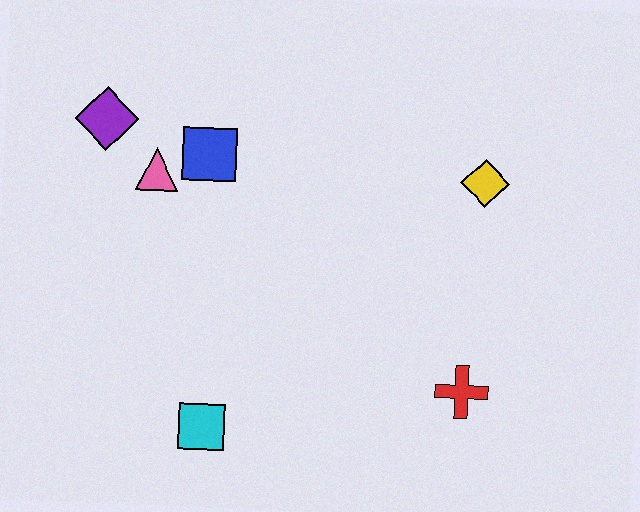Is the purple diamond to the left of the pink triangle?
Yes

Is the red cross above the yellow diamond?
No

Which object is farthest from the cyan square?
The yellow diamond is farthest from the cyan square.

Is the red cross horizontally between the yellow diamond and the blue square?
Yes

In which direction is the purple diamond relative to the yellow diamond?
The purple diamond is to the left of the yellow diamond.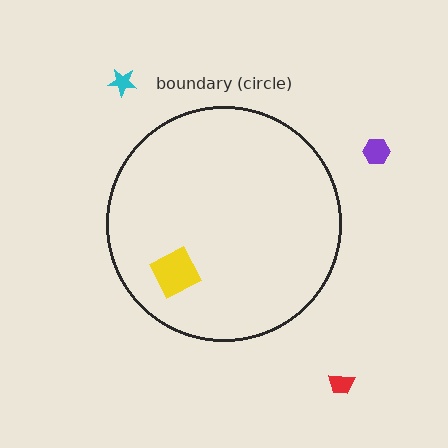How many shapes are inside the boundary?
1 inside, 3 outside.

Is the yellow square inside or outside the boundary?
Inside.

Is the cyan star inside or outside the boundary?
Outside.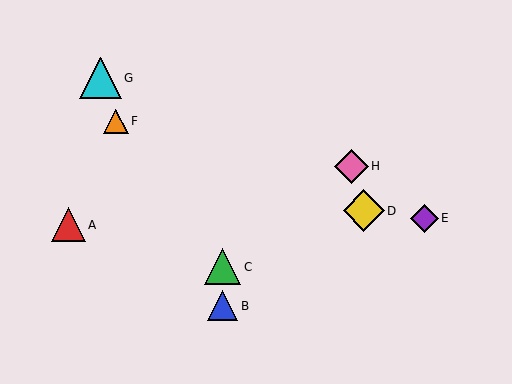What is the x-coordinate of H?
Object H is at x≈351.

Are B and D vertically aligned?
No, B is at x≈223 and D is at x≈364.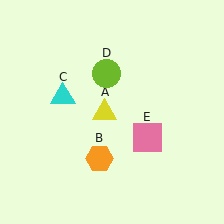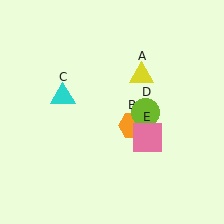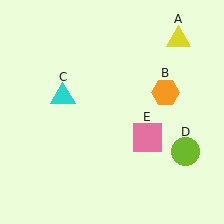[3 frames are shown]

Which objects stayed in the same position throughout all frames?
Cyan triangle (object C) and pink square (object E) remained stationary.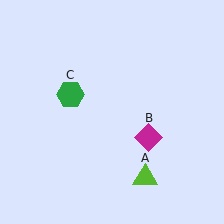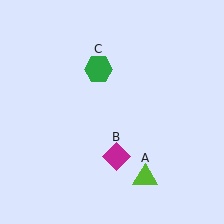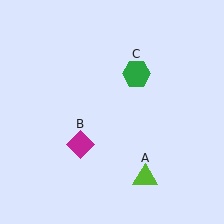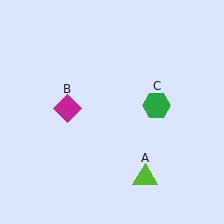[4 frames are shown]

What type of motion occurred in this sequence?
The magenta diamond (object B), green hexagon (object C) rotated clockwise around the center of the scene.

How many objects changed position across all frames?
2 objects changed position: magenta diamond (object B), green hexagon (object C).